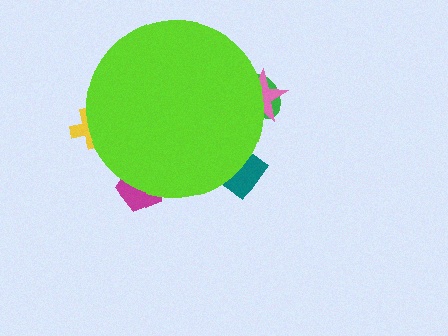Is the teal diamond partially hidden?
Yes, the teal diamond is partially hidden behind the lime circle.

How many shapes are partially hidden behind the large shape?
5 shapes are partially hidden.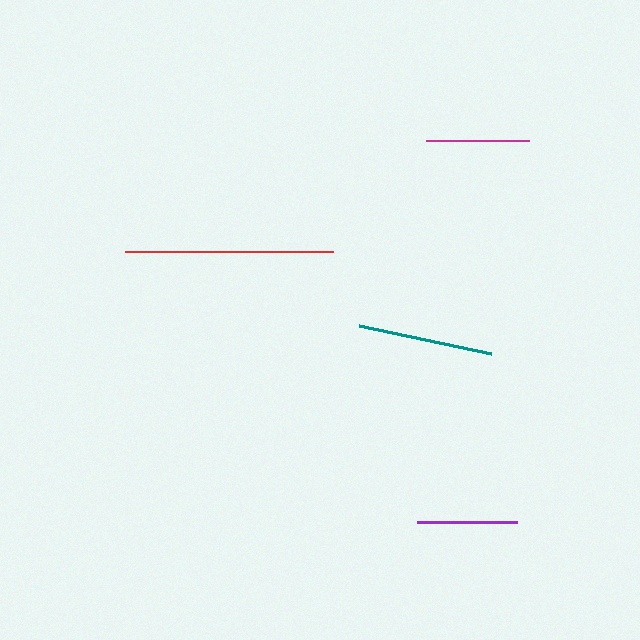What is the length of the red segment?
The red segment is approximately 208 pixels long.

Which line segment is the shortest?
The purple line is the shortest at approximately 101 pixels.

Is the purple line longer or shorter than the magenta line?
The magenta line is longer than the purple line.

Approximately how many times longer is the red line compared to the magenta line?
The red line is approximately 2.0 times the length of the magenta line.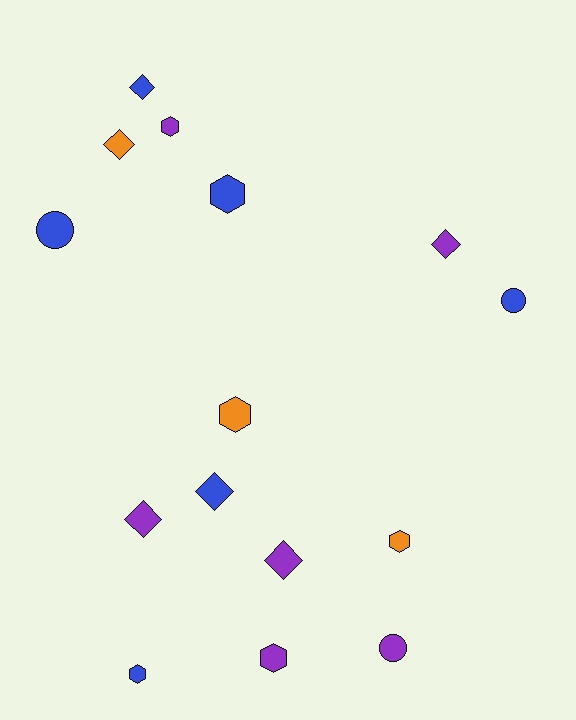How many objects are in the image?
There are 15 objects.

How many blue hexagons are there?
There are 2 blue hexagons.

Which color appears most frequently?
Blue, with 6 objects.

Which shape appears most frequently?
Diamond, with 6 objects.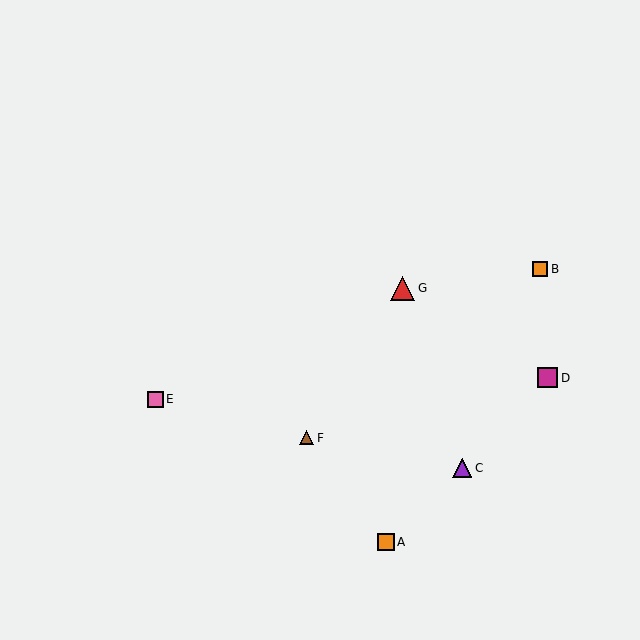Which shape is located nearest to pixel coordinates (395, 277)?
The red triangle (labeled G) at (403, 288) is nearest to that location.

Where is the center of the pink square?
The center of the pink square is at (156, 399).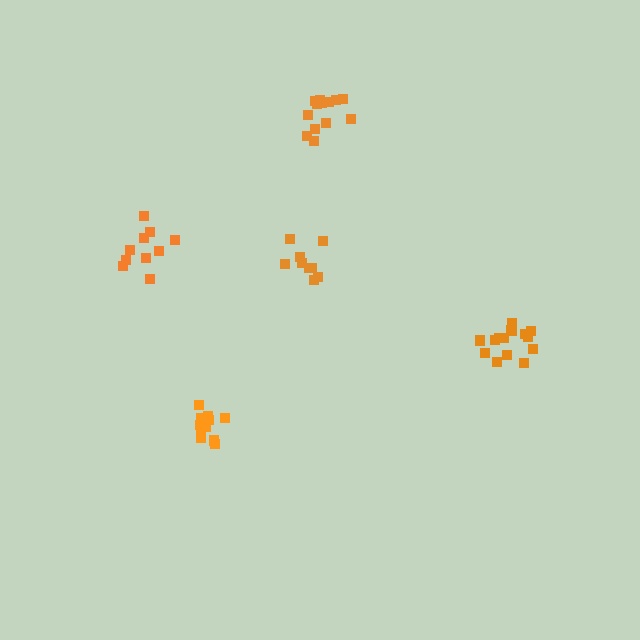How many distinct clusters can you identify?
There are 5 distinct clusters.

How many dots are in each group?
Group 1: 11 dots, Group 2: 10 dots, Group 3: 14 dots, Group 4: 9 dots, Group 5: 13 dots (57 total).